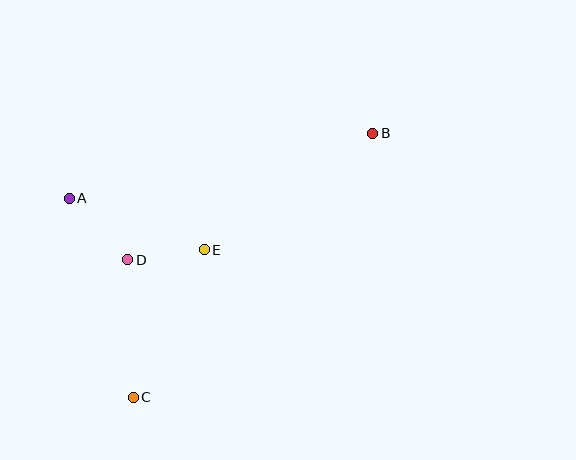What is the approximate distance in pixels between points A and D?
The distance between A and D is approximately 85 pixels.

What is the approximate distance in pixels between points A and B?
The distance between A and B is approximately 310 pixels.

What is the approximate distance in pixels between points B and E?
The distance between B and E is approximately 205 pixels.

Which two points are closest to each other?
Points D and E are closest to each other.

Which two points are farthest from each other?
Points B and C are farthest from each other.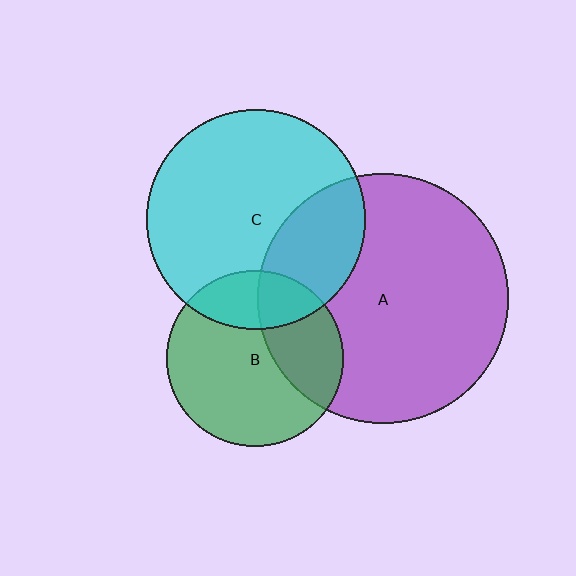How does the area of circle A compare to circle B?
Approximately 2.0 times.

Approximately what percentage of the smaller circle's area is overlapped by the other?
Approximately 30%.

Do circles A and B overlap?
Yes.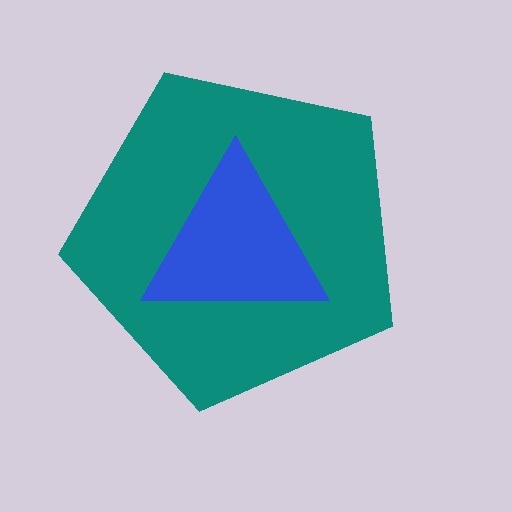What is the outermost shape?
The teal pentagon.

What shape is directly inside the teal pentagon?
The blue triangle.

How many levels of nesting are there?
2.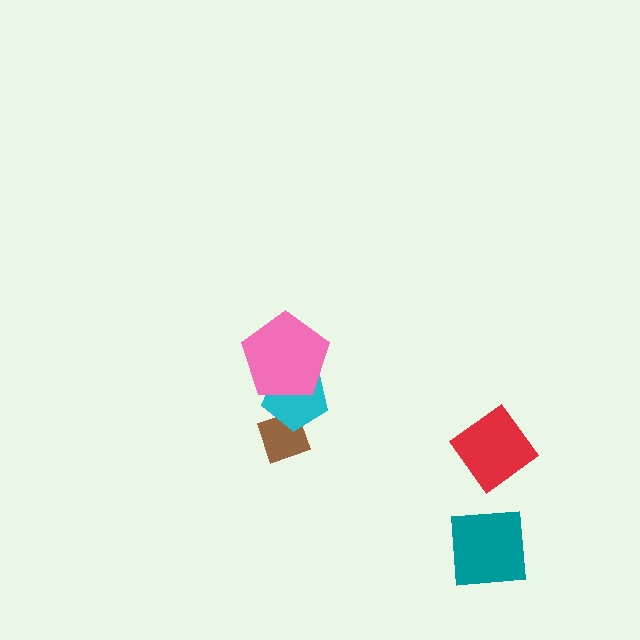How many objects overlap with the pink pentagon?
1 object overlaps with the pink pentagon.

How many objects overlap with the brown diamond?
1 object overlaps with the brown diamond.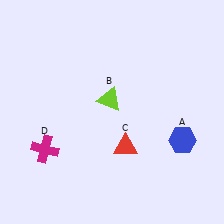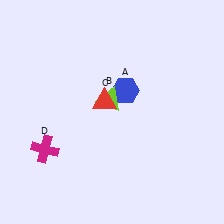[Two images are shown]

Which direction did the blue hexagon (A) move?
The blue hexagon (A) moved left.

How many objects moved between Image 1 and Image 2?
2 objects moved between the two images.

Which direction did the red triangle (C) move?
The red triangle (C) moved up.